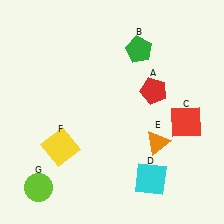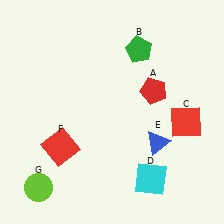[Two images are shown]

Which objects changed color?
E changed from orange to blue. F changed from yellow to red.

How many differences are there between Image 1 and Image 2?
There are 2 differences between the two images.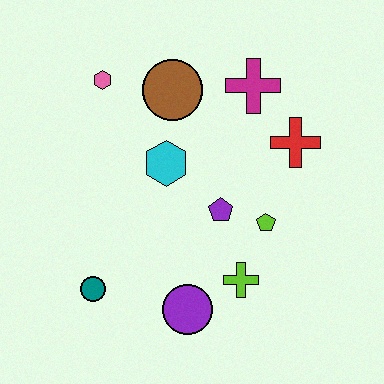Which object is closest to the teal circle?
The purple circle is closest to the teal circle.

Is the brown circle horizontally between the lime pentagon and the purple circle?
No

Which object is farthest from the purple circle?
The pink hexagon is farthest from the purple circle.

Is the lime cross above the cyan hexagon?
No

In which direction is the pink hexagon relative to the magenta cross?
The pink hexagon is to the left of the magenta cross.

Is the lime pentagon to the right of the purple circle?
Yes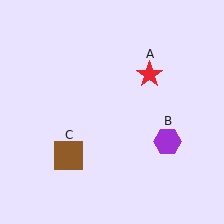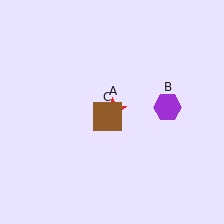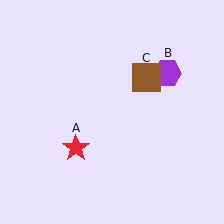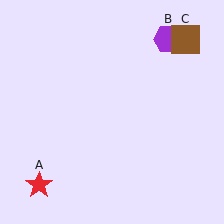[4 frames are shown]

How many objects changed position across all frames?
3 objects changed position: red star (object A), purple hexagon (object B), brown square (object C).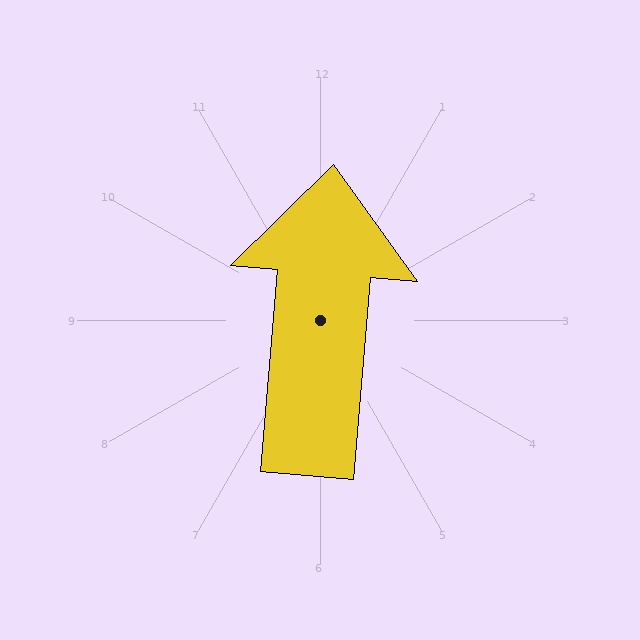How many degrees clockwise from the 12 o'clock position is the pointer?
Approximately 5 degrees.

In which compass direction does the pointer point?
North.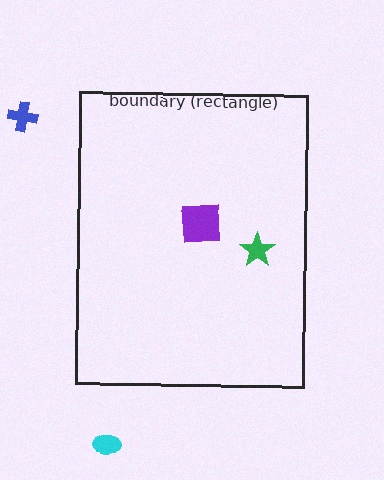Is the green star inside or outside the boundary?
Inside.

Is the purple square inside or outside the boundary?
Inside.